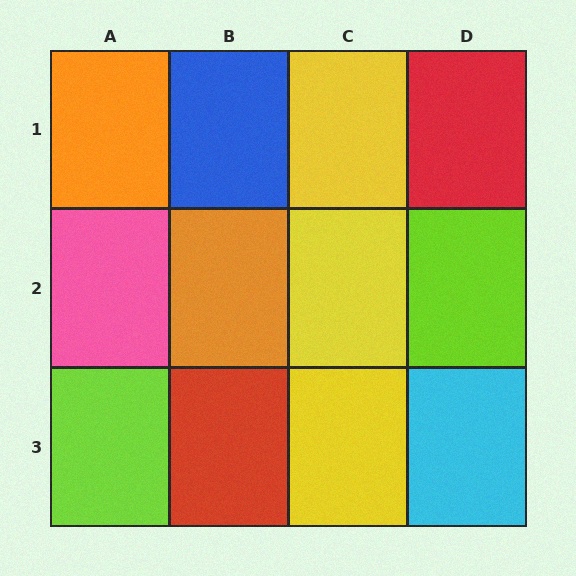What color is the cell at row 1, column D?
Red.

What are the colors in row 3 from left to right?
Lime, red, yellow, cyan.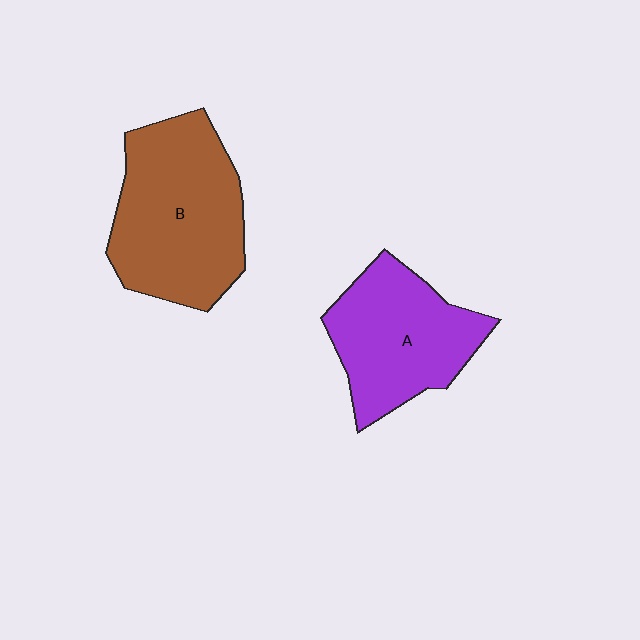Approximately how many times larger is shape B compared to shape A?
Approximately 1.3 times.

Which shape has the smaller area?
Shape A (purple).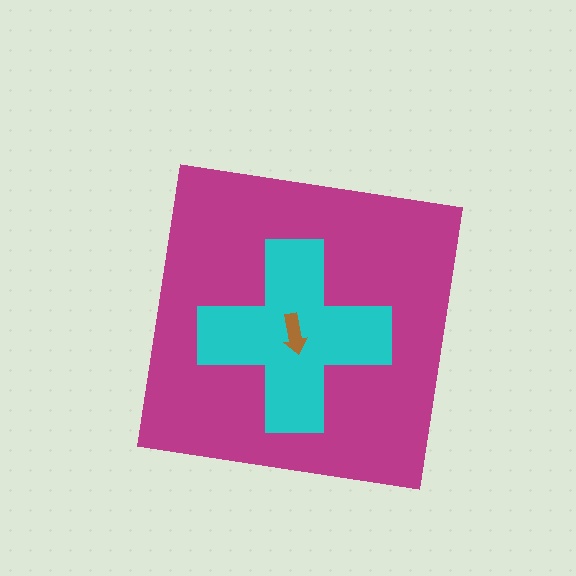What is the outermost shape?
The magenta square.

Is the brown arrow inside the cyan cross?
Yes.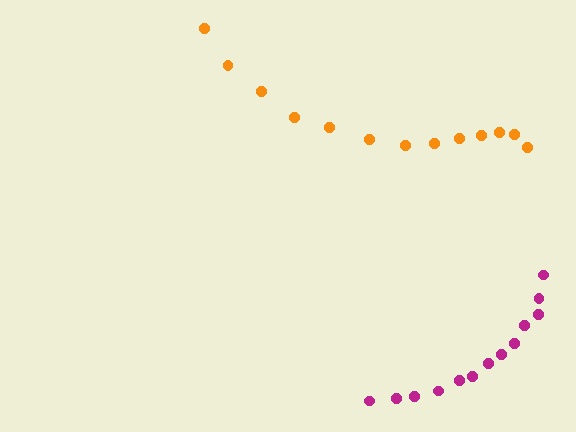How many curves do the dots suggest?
There are 2 distinct paths.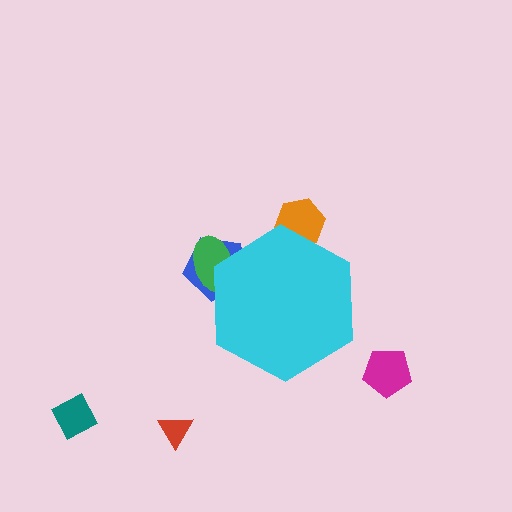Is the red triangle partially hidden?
No, the red triangle is fully visible.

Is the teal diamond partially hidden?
No, the teal diamond is fully visible.